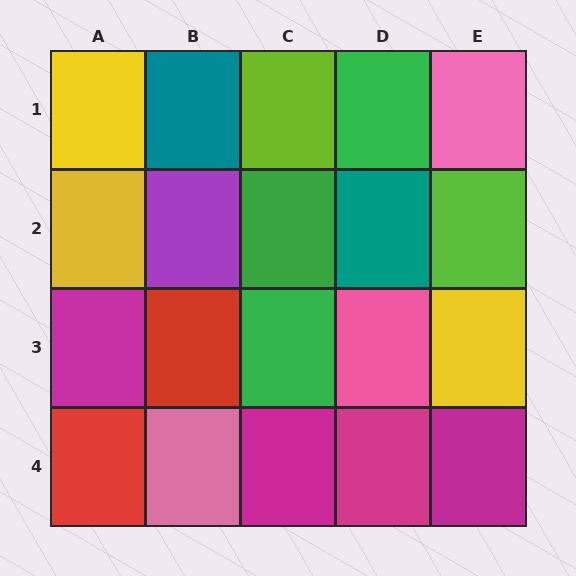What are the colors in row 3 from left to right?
Magenta, red, green, pink, yellow.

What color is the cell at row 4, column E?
Magenta.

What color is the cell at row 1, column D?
Green.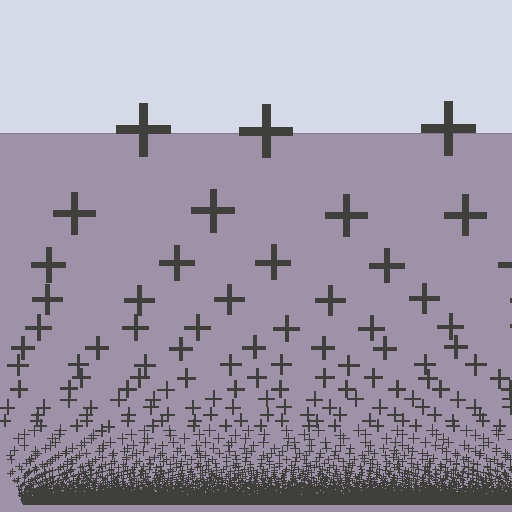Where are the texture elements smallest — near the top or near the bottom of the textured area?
Near the bottom.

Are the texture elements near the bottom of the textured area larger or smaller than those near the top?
Smaller. The gradient is inverted — elements near the bottom are smaller and denser.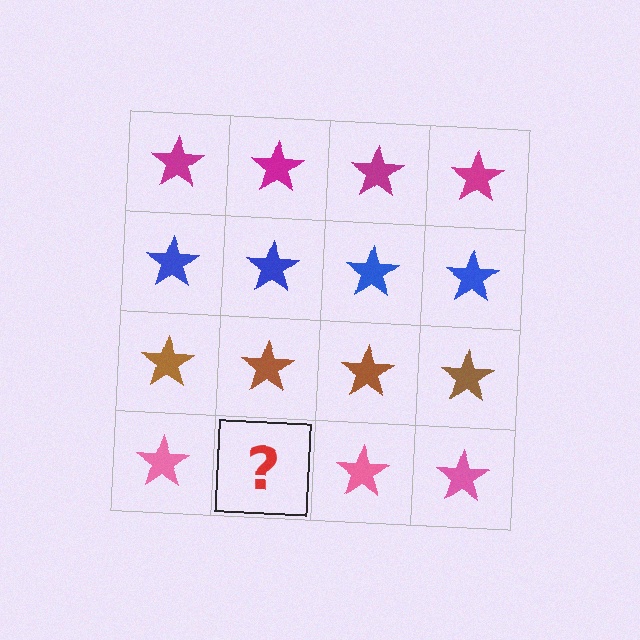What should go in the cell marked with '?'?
The missing cell should contain a pink star.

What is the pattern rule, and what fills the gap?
The rule is that each row has a consistent color. The gap should be filled with a pink star.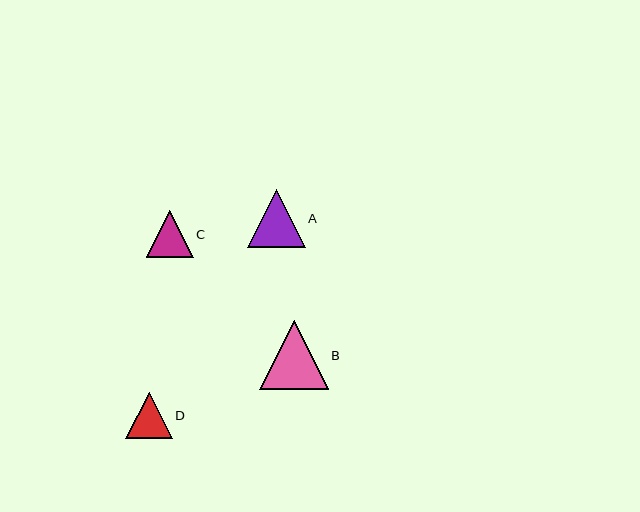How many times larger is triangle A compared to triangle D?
Triangle A is approximately 1.3 times the size of triangle D.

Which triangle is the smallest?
Triangle D is the smallest with a size of approximately 46 pixels.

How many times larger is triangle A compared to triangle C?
Triangle A is approximately 1.2 times the size of triangle C.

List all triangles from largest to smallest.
From largest to smallest: B, A, C, D.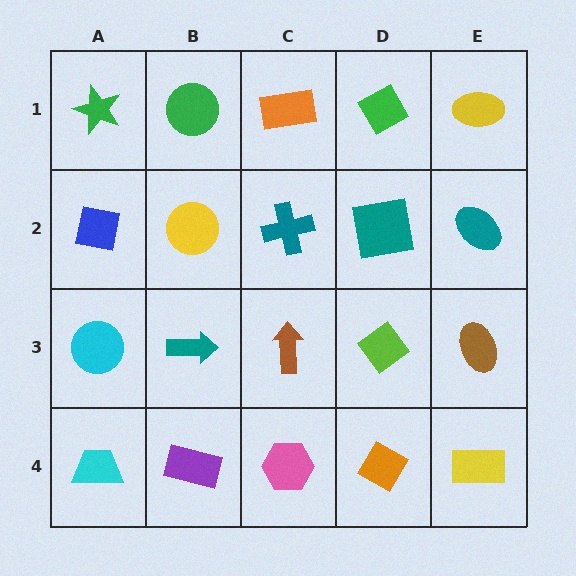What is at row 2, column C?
A teal cross.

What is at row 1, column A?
A green star.